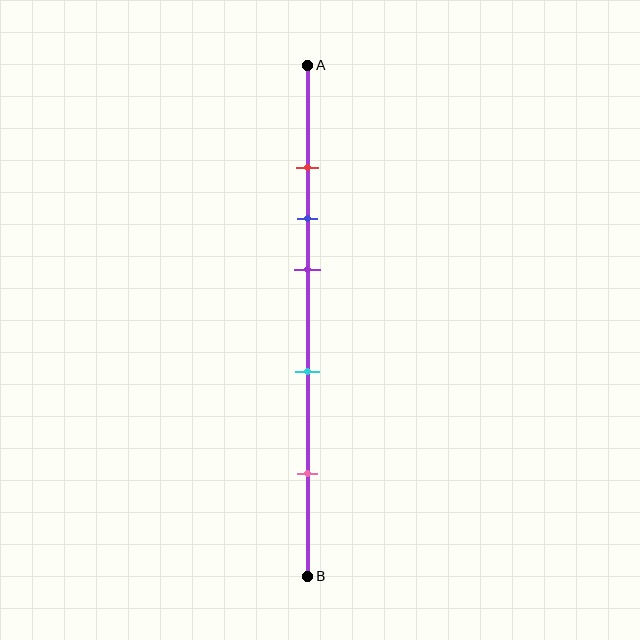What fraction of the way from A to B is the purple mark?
The purple mark is approximately 40% (0.4) of the way from A to B.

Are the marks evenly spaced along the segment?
No, the marks are not evenly spaced.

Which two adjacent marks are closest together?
The red and blue marks are the closest adjacent pair.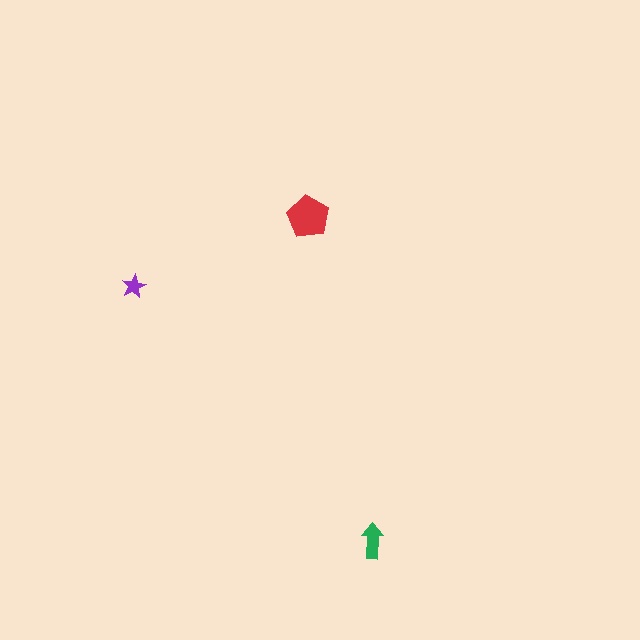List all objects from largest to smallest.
The red pentagon, the green arrow, the purple star.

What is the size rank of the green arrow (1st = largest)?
2nd.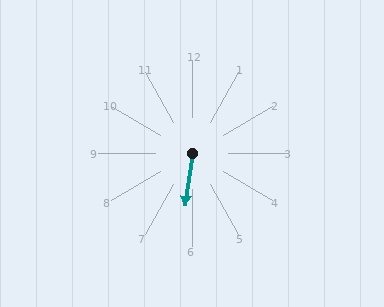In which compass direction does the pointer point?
South.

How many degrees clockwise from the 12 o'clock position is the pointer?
Approximately 188 degrees.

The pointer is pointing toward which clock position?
Roughly 6 o'clock.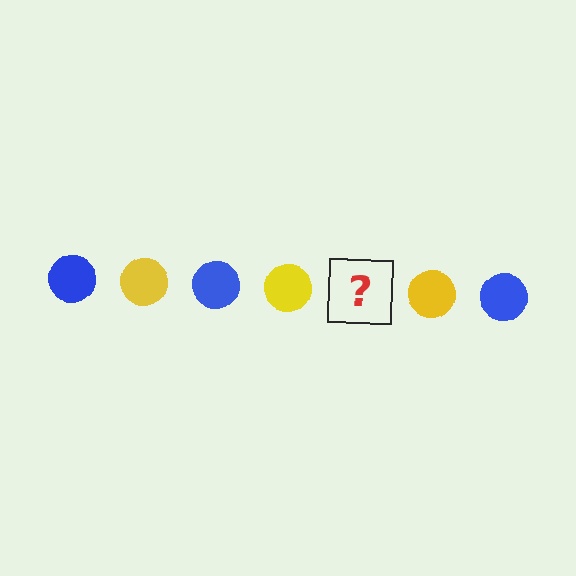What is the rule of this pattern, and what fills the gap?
The rule is that the pattern cycles through blue, yellow circles. The gap should be filled with a blue circle.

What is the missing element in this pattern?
The missing element is a blue circle.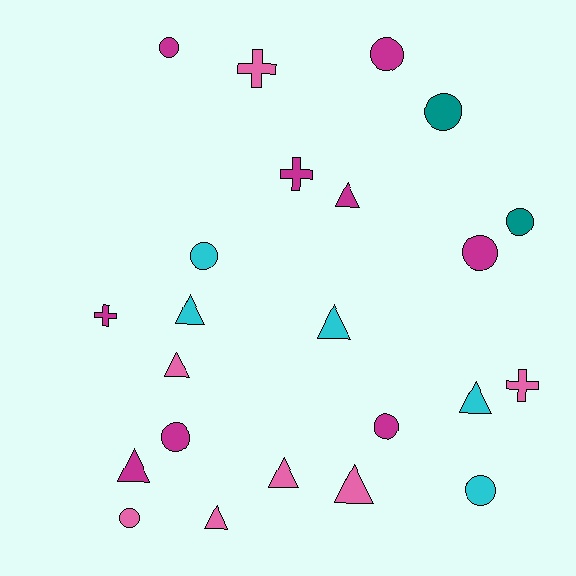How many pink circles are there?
There is 1 pink circle.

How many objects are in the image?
There are 23 objects.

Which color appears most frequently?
Magenta, with 9 objects.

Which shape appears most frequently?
Circle, with 10 objects.